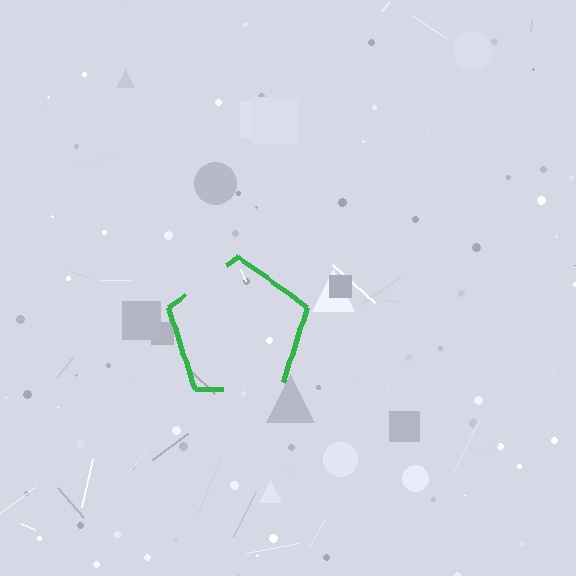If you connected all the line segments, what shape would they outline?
They would outline a pentagon.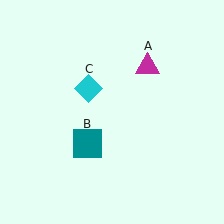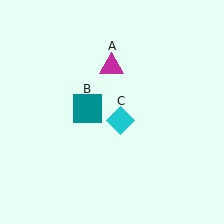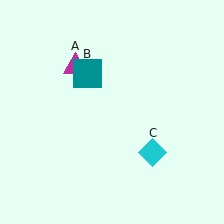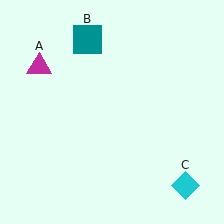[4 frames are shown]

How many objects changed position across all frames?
3 objects changed position: magenta triangle (object A), teal square (object B), cyan diamond (object C).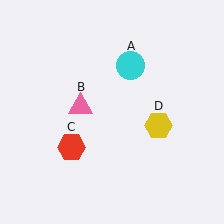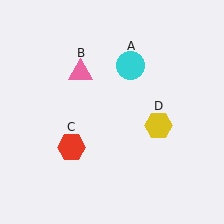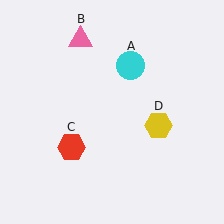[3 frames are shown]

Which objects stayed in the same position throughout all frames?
Cyan circle (object A) and red hexagon (object C) and yellow hexagon (object D) remained stationary.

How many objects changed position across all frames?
1 object changed position: pink triangle (object B).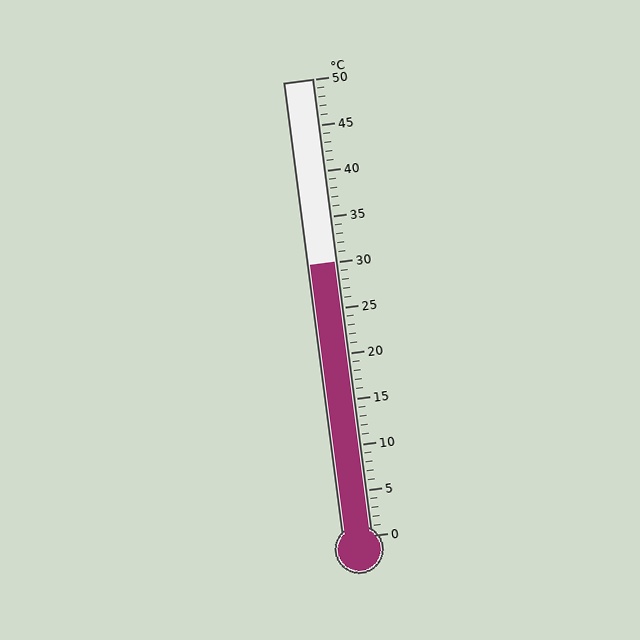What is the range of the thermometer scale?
The thermometer scale ranges from 0°C to 50°C.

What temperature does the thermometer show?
The thermometer shows approximately 30°C.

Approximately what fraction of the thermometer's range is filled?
The thermometer is filled to approximately 60% of its range.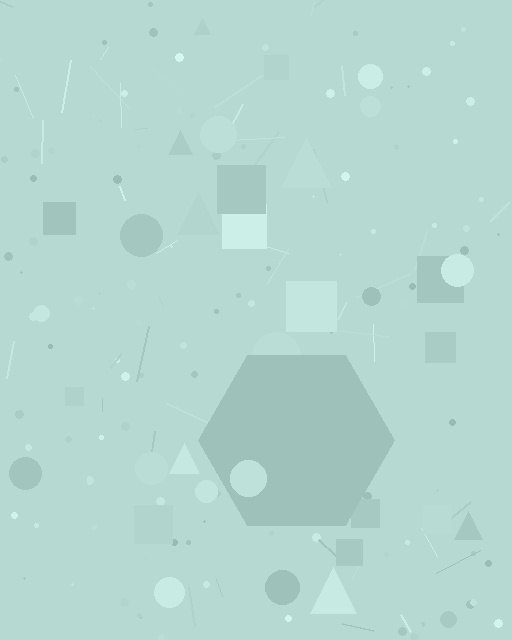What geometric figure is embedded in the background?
A hexagon is embedded in the background.